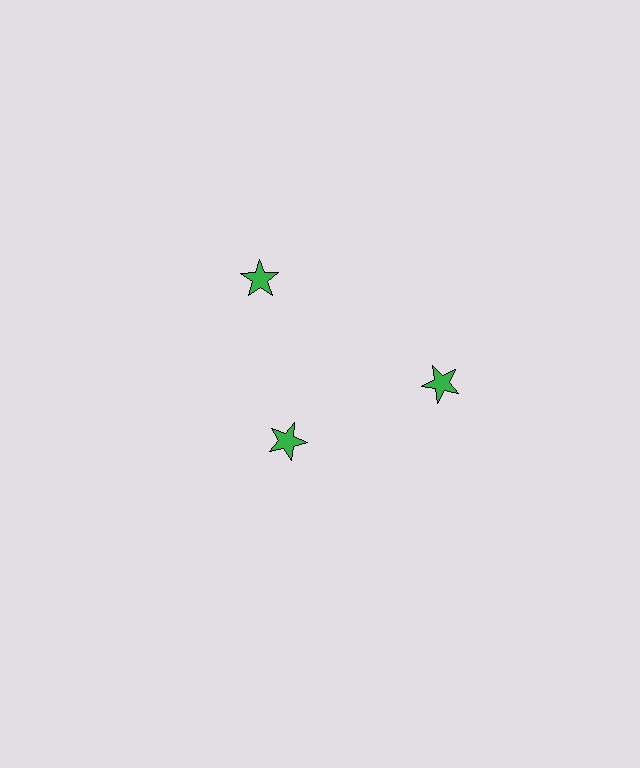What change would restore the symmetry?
The symmetry would be restored by moving it outward, back onto the ring so that all 3 stars sit at equal angles and equal distance from the center.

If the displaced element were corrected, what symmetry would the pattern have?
It would have 3-fold rotational symmetry — the pattern would map onto itself every 120 degrees.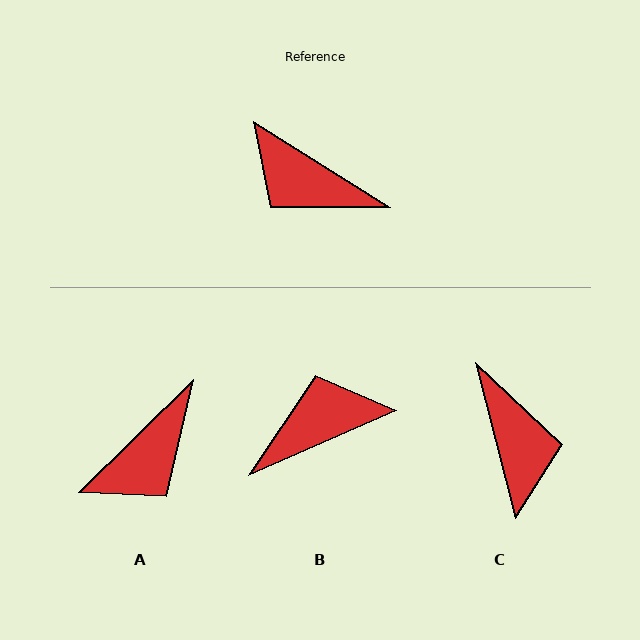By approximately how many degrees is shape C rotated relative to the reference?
Approximately 137 degrees counter-clockwise.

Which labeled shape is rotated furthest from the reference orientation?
C, about 137 degrees away.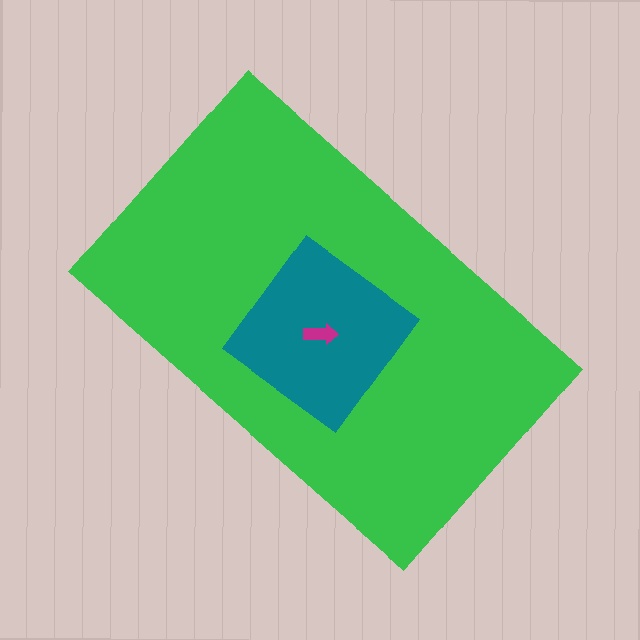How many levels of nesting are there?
3.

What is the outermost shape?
The green rectangle.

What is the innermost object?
The magenta arrow.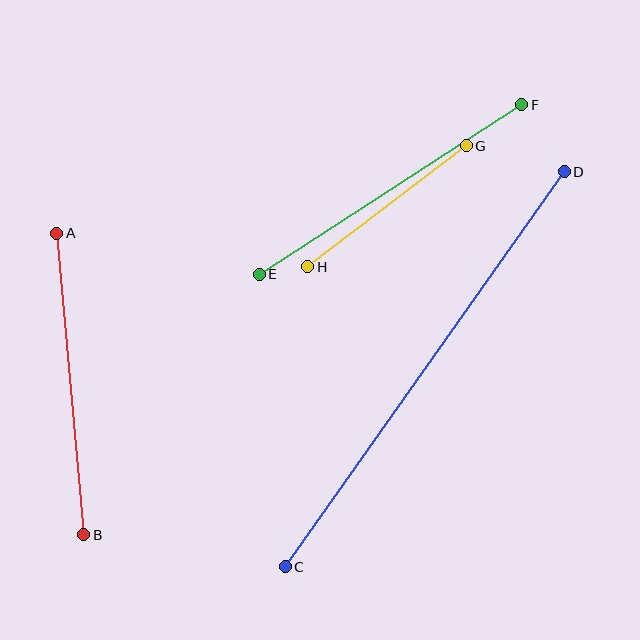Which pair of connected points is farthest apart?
Points C and D are farthest apart.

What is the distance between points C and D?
The distance is approximately 484 pixels.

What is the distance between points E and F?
The distance is approximately 313 pixels.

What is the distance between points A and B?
The distance is approximately 303 pixels.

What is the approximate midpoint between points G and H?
The midpoint is at approximately (387, 206) pixels.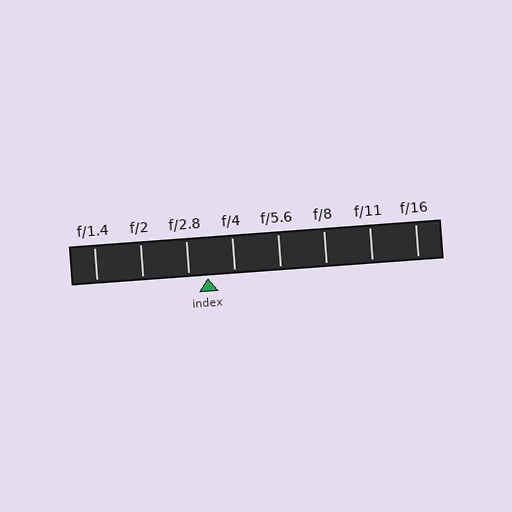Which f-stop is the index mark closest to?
The index mark is closest to f/2.8.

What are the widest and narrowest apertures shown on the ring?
The widest aperture shown is f/1.4 and the narrowest is f/16.